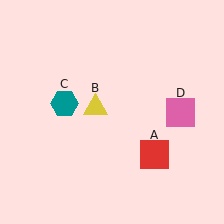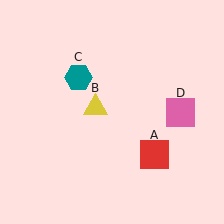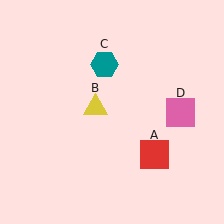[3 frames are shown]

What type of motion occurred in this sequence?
The teal hexagon (object C) rotated clockwise around the center of the scene.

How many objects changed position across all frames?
1 object changed position: teal hexagon (object C).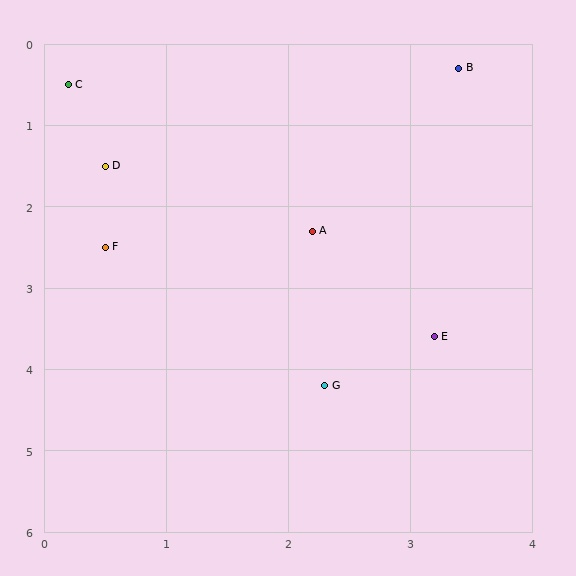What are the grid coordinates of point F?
Point F is at approximately (0.5, 2.5).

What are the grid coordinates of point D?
Point D is at approximately (0.5, 1.5).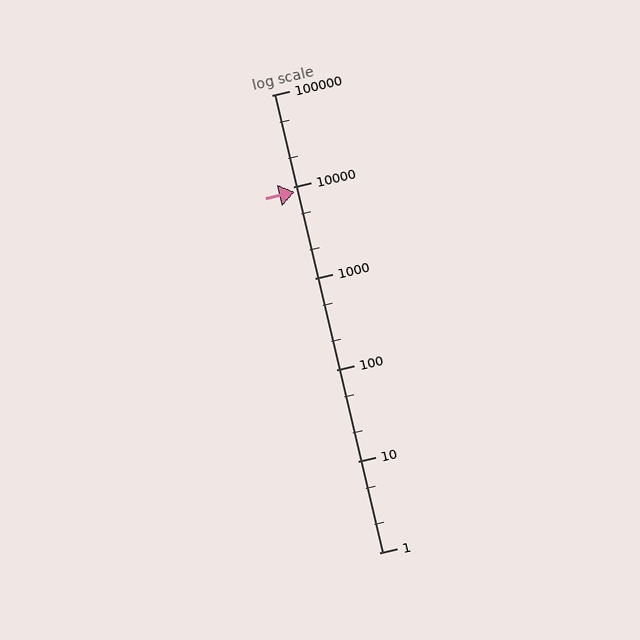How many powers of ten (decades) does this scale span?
The scale spans 5 decades, from 1 to 100000.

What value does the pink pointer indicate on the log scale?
The pointer indicates approximately 8800.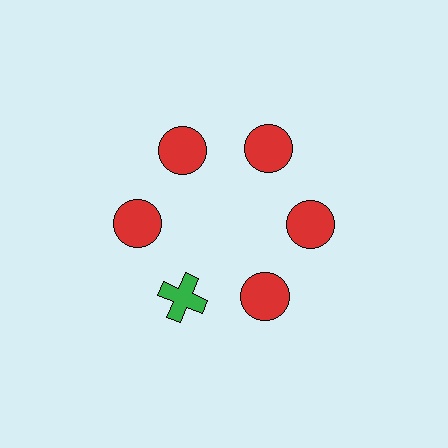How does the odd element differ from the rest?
It differs in both color (green instead of red) and shape (cross instead of circle).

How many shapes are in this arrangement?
There are 6 shapes arranged in a ring pattern.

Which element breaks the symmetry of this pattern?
The green cross at roughly the 7 o'clock position breaks the symmetry. All other shapes are red circles.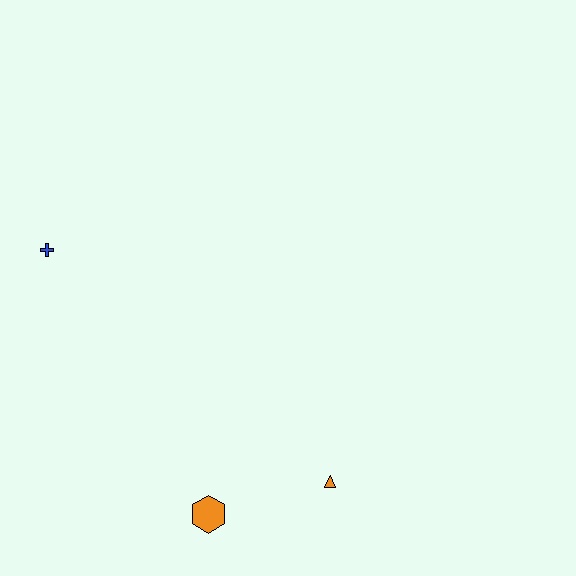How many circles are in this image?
There are no circles.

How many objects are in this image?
There are 3 objects.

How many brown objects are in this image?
There are no brown objects.